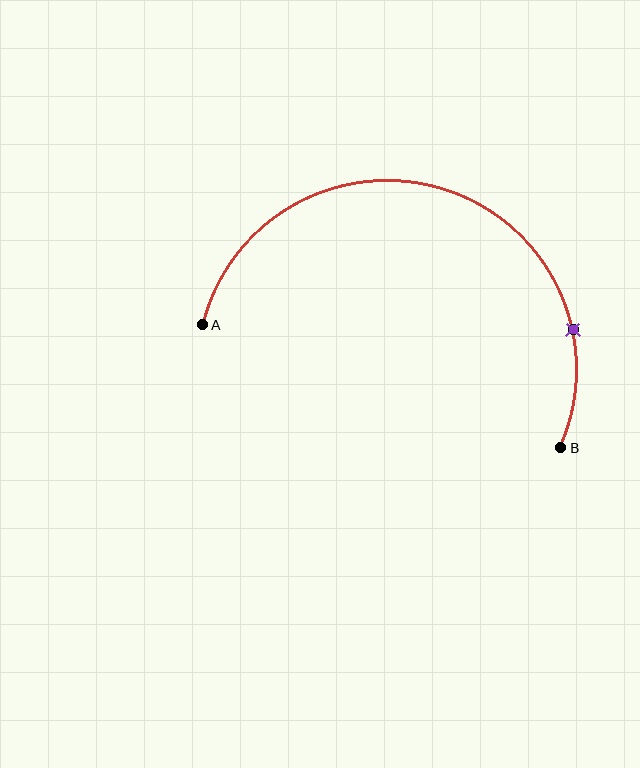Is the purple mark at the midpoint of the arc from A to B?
No. The purple mark lies on the arc but is closer to endpoint B. The arc midpoint would be at the point on the curve equidistant along the arc from both A and B.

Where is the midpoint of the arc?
The arc midpoint is the point on the curve farthest from the straight line joining A and B. It sits above that line.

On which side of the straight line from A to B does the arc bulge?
The arc bulges above the straight line connecting A and B.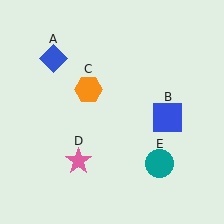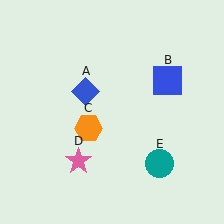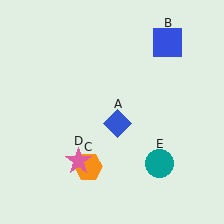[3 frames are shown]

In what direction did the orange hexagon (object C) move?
The orange hexagon (object C) moved down.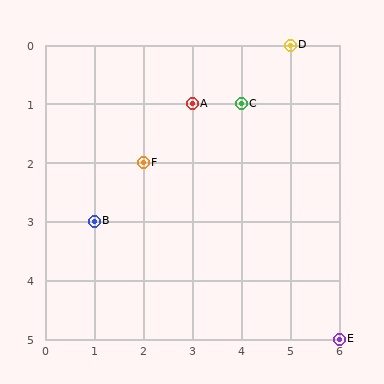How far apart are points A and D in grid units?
Points A and D are 2 columns and 1 row apart (about 2.2 grid units diagonally).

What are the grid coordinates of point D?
Point D is at grid coordinates (5, 0).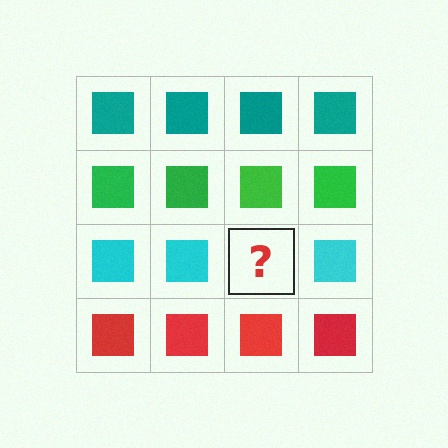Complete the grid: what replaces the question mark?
The question mark should be replaced with a cyan square.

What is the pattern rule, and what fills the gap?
The rule is that each row has a consistent color. The gap should be filled with a cyan square.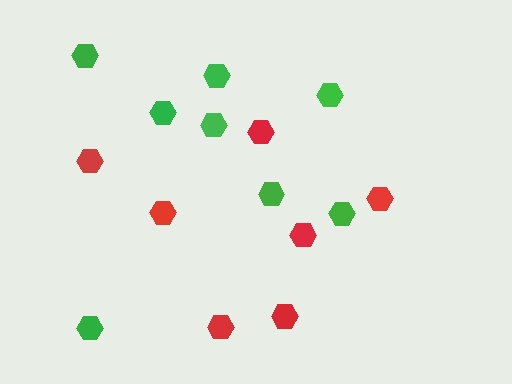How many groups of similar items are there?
There are 2 groups: one group of red hexagons (7) and one group of green hexagons (8).